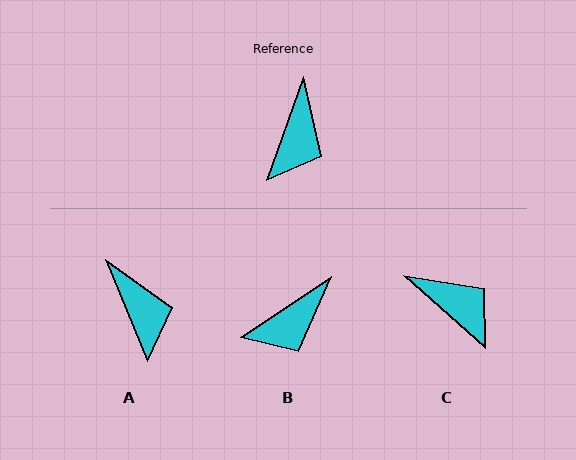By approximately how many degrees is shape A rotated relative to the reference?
Approximately 42 degrees counter-clockwise.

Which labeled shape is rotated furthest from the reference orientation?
C, about 68 degrees away.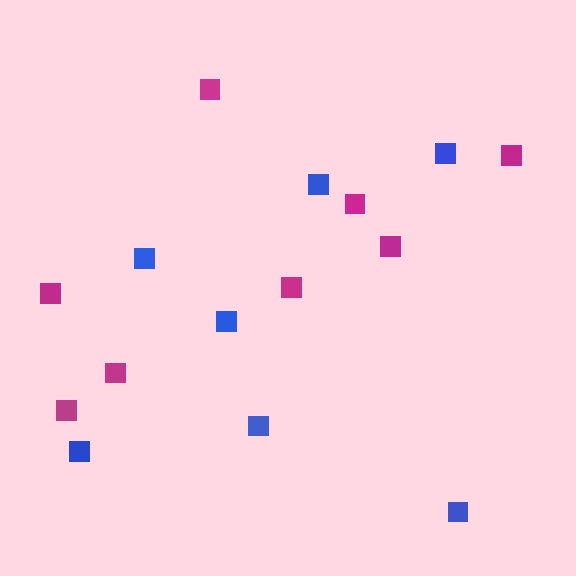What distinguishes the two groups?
There are 2 groups: one group of magenta squares (8) and one group of blue squares (7).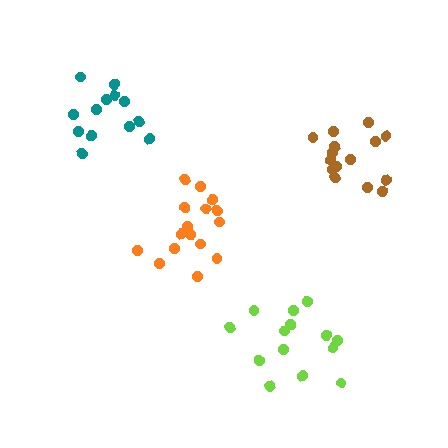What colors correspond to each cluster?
The clusters are colored: lime, orange, teal, brown.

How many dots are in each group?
Group 1: 14 dots, Group 2: 16 dots, Group 3: 13 dots, Group 4: 15 dots (58 total).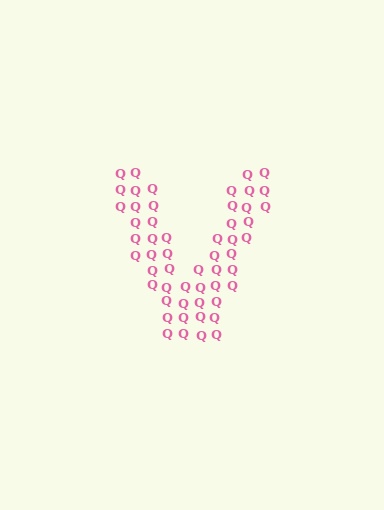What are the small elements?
The small elements are letter Q's.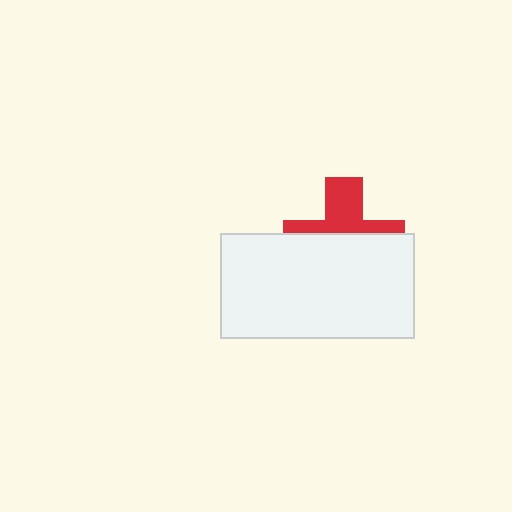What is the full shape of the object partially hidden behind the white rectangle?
The partially hidden object is a red cross.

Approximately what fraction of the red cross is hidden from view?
Roughly 58% of the red cross is hidden behind the white rectangle.